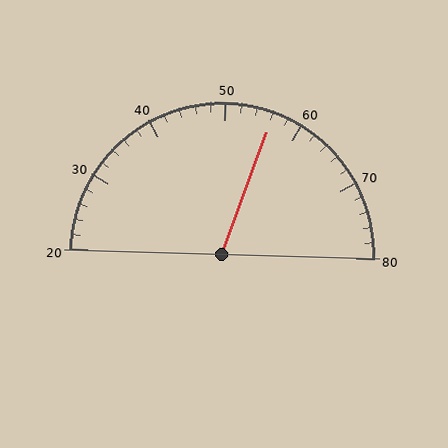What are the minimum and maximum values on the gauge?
The gauge ranges from 20 to 80.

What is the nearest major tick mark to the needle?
The nearest major tick mark is 60.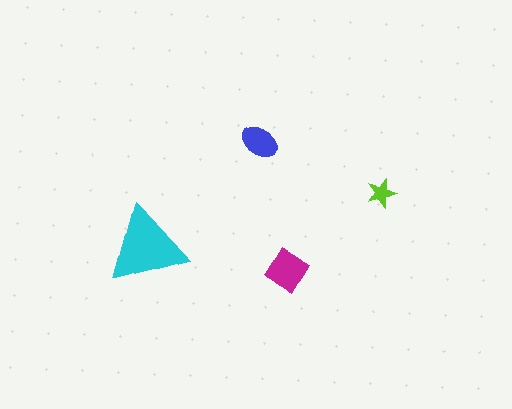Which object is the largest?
The cyan triangle.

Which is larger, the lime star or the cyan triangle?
The cyan triangle.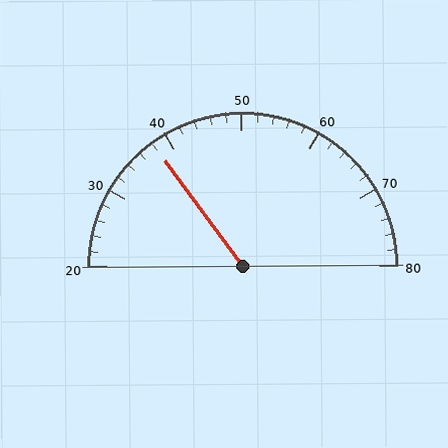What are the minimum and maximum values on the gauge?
The gauge ranges from 20 to 80.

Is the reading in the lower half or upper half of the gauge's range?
The reading is in the lower half of the range (20 to 80).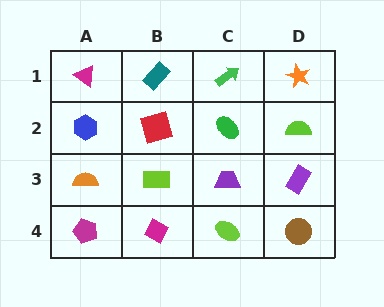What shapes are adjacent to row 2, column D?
An orange star (row 1, column D), a purple rectangle (row 3, column D), a green ellipse (row 2, column C).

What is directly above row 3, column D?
A lime semicircle.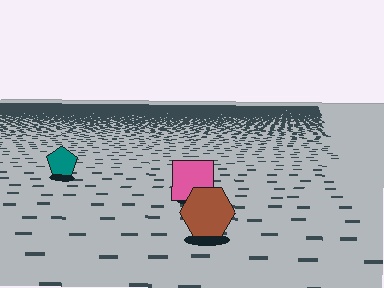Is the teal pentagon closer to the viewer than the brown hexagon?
No. The brown hexagon is closer — you can tell from the texture gradient: the ground texture is coarser near it.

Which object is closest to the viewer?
The brown hexagon is closest. The texture marks near it are larger and more spread out.